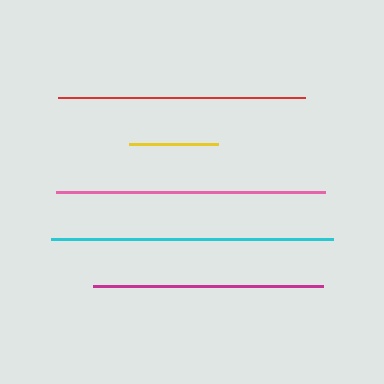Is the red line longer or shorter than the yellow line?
The red line is longer than the yellow line.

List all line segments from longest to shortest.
From longest to shortest: cyan, pink, red, magenta, yellow.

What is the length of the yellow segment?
The yellow segment is approximately 90 pixels long.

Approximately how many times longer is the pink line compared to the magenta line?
The pink line is approximately 1.2 times the length of the magenta line.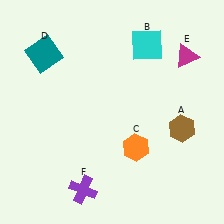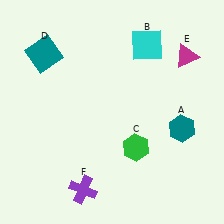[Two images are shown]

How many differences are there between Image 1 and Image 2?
There are 2 differences between the two images.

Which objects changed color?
A changed from brown to teal. C changed from orange to green.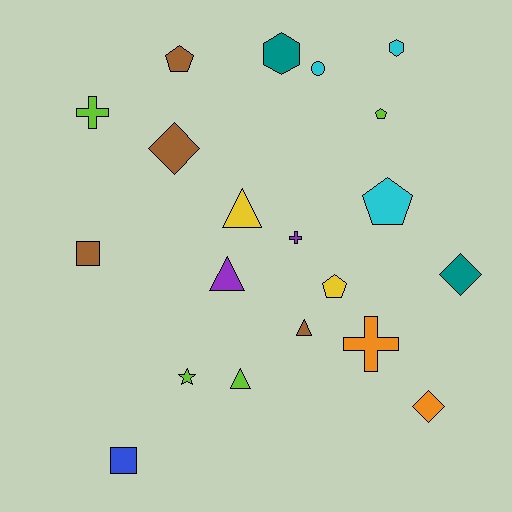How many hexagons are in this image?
There are 2 hexagons.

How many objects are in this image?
There are 20 objects.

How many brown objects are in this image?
There are 4 brown objects.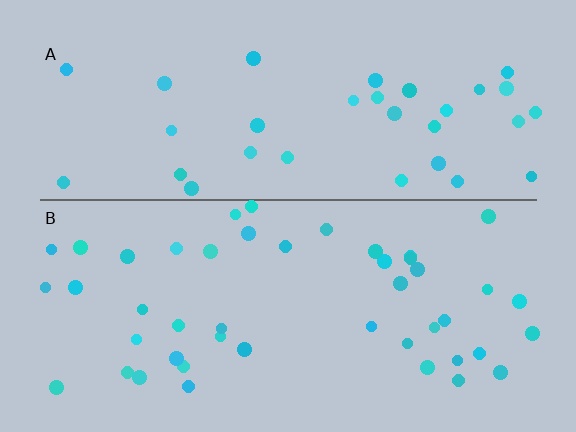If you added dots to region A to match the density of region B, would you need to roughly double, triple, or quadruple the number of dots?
Approximately double.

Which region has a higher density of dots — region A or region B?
B (the bottom).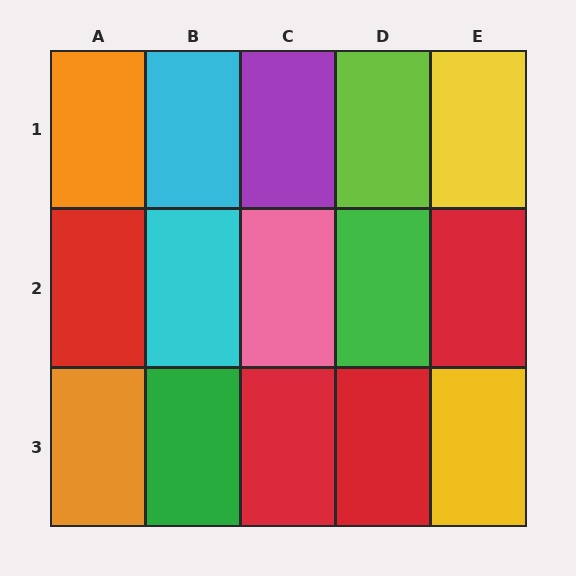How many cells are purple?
1 cell is purple.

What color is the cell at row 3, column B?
Green.